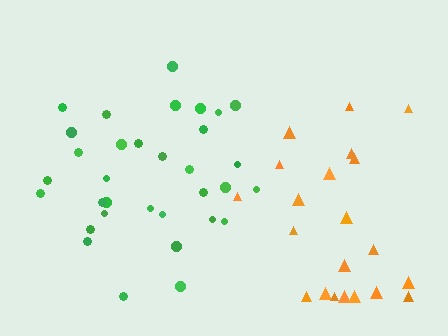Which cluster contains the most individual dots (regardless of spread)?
Green (33).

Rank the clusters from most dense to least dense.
green, orange.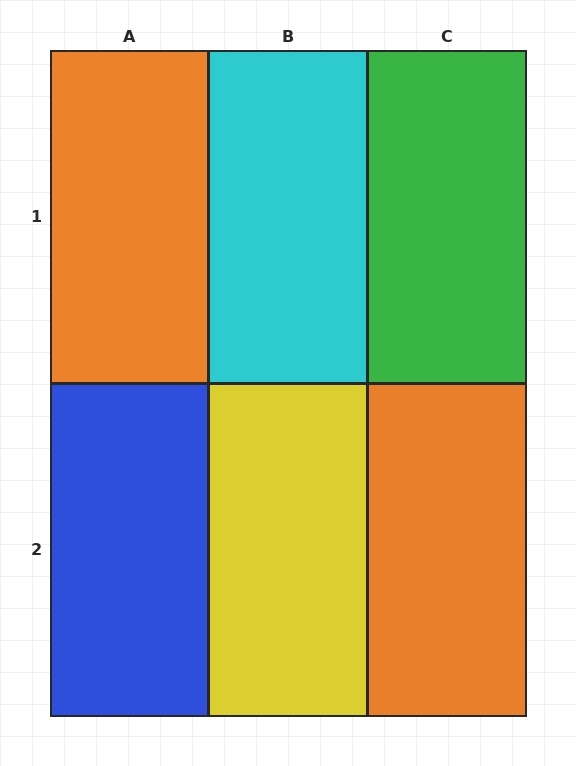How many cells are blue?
1 cell is blue.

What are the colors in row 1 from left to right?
Orange, cyan, green.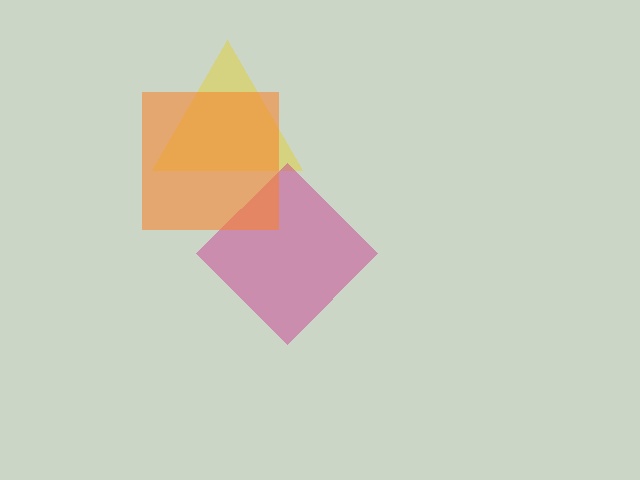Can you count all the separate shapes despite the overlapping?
Yes, there are 3 separate shapes.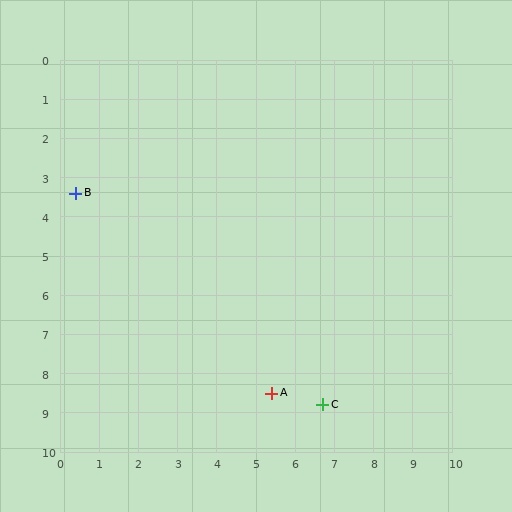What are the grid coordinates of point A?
Point A is at approximately (5.4, 8.5).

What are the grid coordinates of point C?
Point C is at approximately (6.7, 8.8).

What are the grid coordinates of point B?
Point B is at approximately (0.4, 3.4).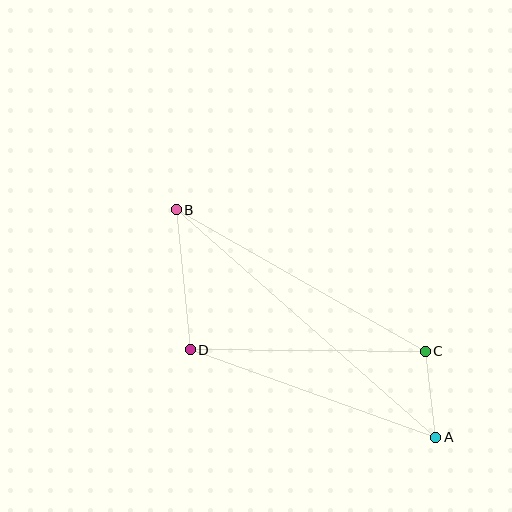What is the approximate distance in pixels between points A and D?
The distance between A and D is approximately 261 pixels.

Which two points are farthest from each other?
Points A and B are farthest from each other.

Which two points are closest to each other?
Points A and C are closest to each other.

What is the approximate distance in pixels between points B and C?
The distance between B and C is approximately 286 pixels.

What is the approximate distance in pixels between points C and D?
The distance between C and D is approximately 235 pixels.